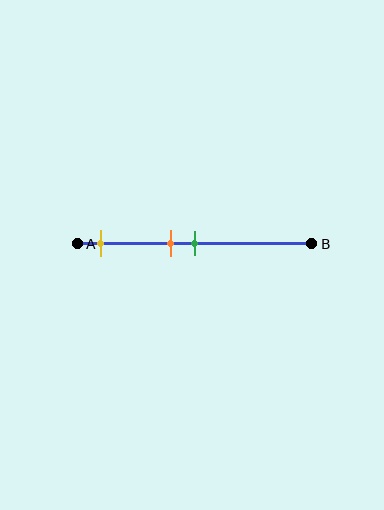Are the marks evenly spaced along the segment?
No, the marks are not evenly spaced.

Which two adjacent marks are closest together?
The orange and green marks are the closest adjacent pair.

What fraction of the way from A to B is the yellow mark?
The yellow mark is approximately 10% (0.1) of the way from A to B.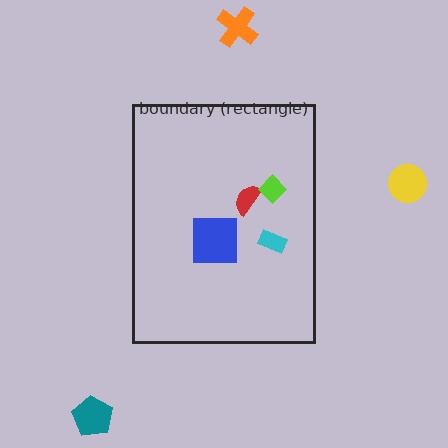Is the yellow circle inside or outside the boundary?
Outside.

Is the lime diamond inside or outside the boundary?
Inside.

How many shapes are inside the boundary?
4 inside, 3 outside.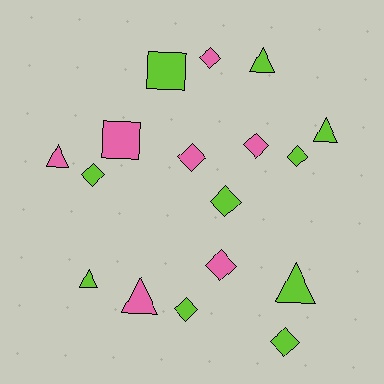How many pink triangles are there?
There are 2 pink triangles.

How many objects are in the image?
There are 17 objects.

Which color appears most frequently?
Lime, with 10 objects.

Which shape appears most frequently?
Diamond, with 9 objects.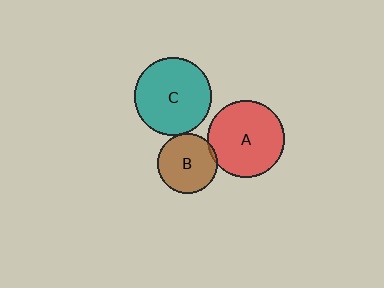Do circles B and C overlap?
Yes.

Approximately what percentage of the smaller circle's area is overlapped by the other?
Approximately 5%.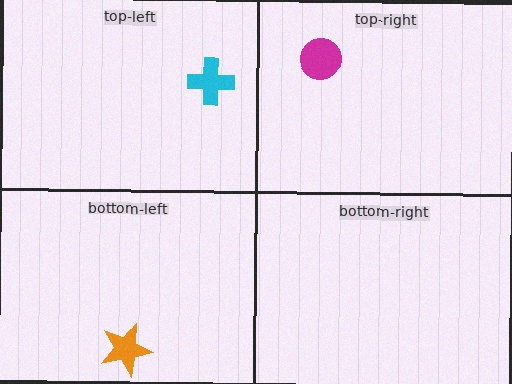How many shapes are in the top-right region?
1.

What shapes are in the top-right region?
The magenta circle.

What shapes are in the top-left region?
The cyan cross.